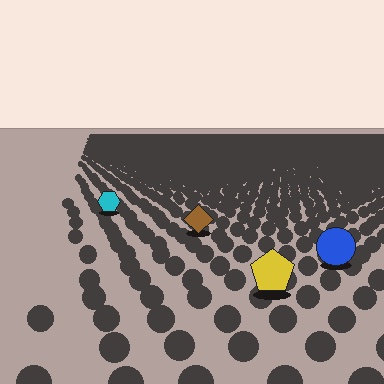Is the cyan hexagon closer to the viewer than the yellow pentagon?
No. The yellow pentagon is closer — you can tell from the texture gradient: the ground texture is coarser near it.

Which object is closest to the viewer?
The yellow pentagon is closest. The texture marks near it are larger and more spread out.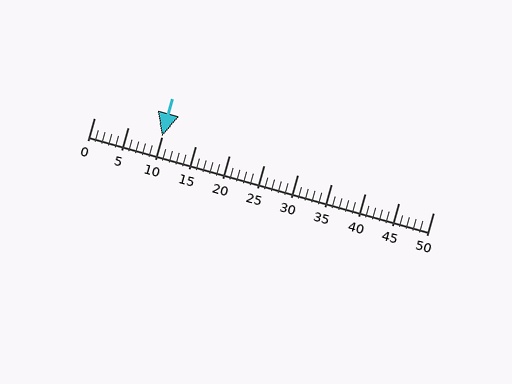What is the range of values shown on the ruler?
The ruler shows values from 0 to 50.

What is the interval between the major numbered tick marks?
The major tick marks are spaced 5 units apart.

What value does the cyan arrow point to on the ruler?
The cyan arrow points to approximately 10.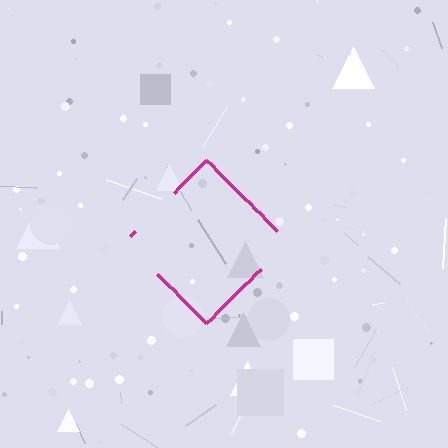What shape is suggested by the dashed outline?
The dashed outline suggests a diamond.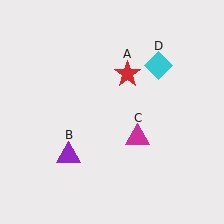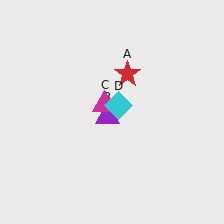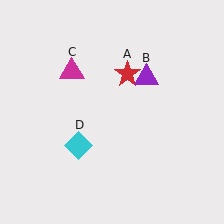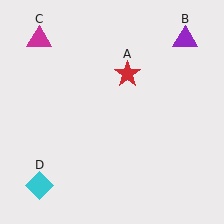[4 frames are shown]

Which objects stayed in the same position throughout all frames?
Red star (object A) remained stationary.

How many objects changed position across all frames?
3 objects changed position: purple triangle (object B), magenta triangle (object C), cyan diamond (object D).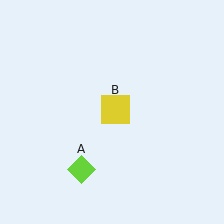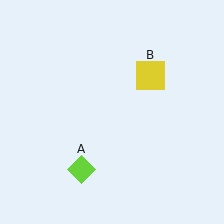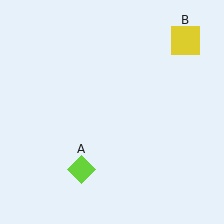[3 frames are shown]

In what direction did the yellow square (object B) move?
The yellow square (object B) moved up and to the right.